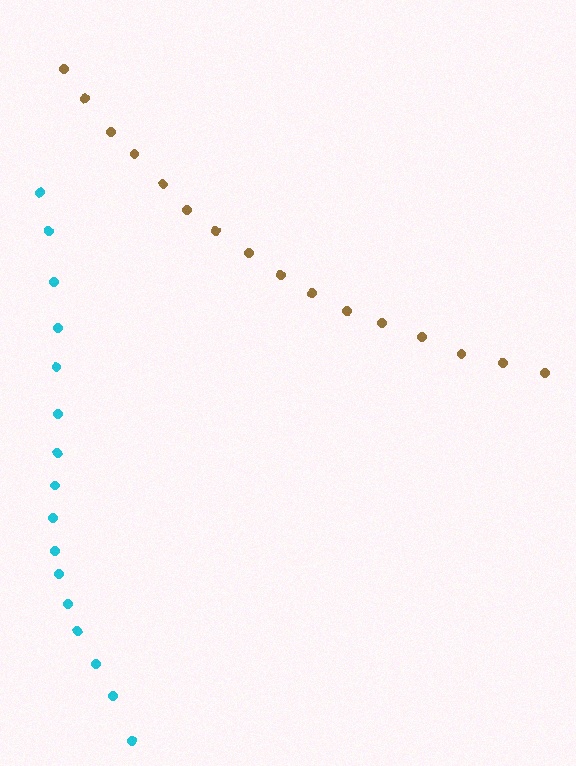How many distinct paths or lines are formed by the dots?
There are 2 distinct paths.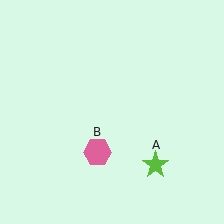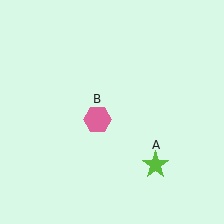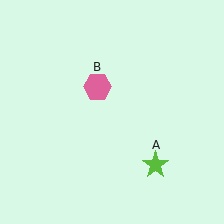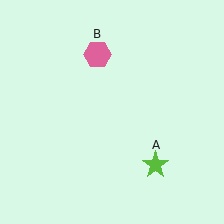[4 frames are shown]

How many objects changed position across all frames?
1 object changed position: pink hexagon (object B).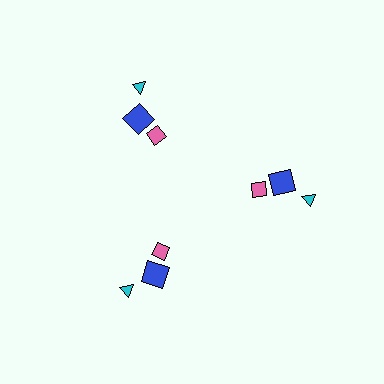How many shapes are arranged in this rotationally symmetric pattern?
There are 9 shapes, arranged in 3 groups of 3.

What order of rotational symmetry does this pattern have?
This pattern has 3-fold rotational symmetry.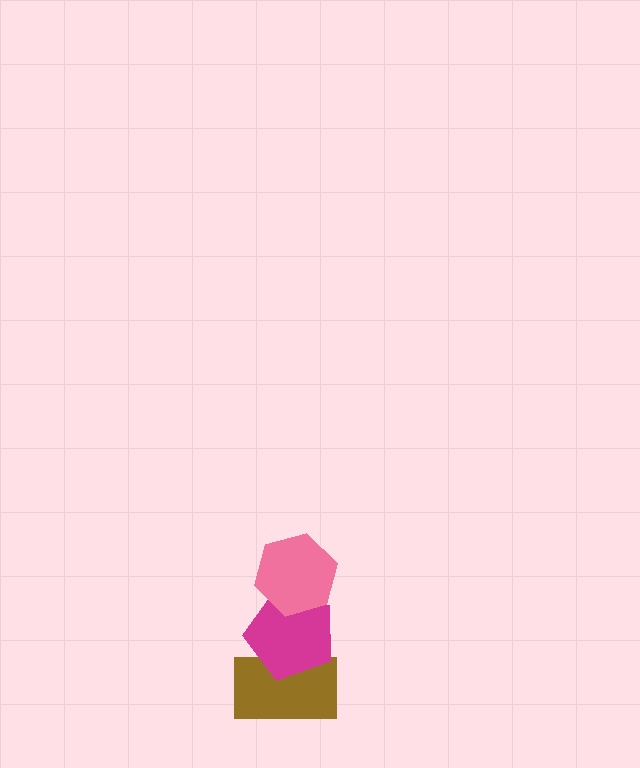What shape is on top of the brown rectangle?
The magenta pentagon is on top of the brown rectangle.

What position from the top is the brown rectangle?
The brown rectangle is 3rd from the top.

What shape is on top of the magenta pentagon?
The pink hexagon is on top of the magenta pentagon.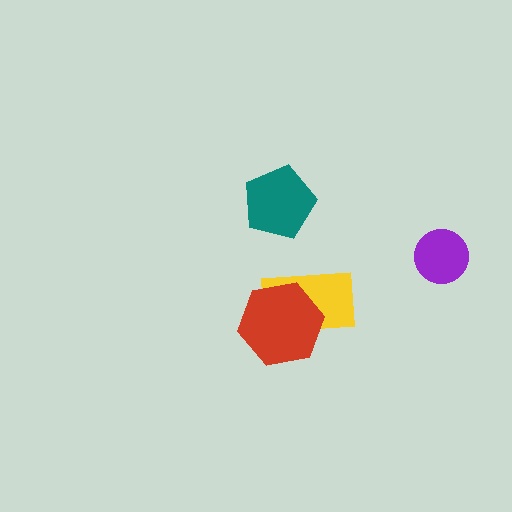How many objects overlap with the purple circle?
0 objects overlap with the purple circle.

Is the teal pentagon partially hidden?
No, no other shape covers it.